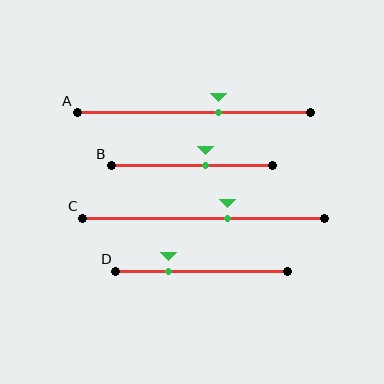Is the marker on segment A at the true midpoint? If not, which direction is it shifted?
No, the marker on segment A is shifted to the right by about 11% of the segment length.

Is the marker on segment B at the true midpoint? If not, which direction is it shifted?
No, the marker on segment B is shifted to the right by about 8% of the segment length.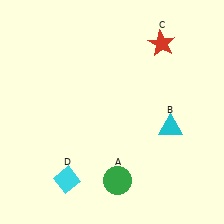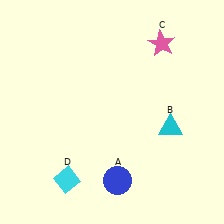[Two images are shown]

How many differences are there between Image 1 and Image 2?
There are 2 differences between the two images.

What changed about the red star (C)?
In Image 1, C is red. In Image 2, it changed to pink.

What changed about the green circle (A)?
In Image 1, A is green. In Image 2, it changed to blue.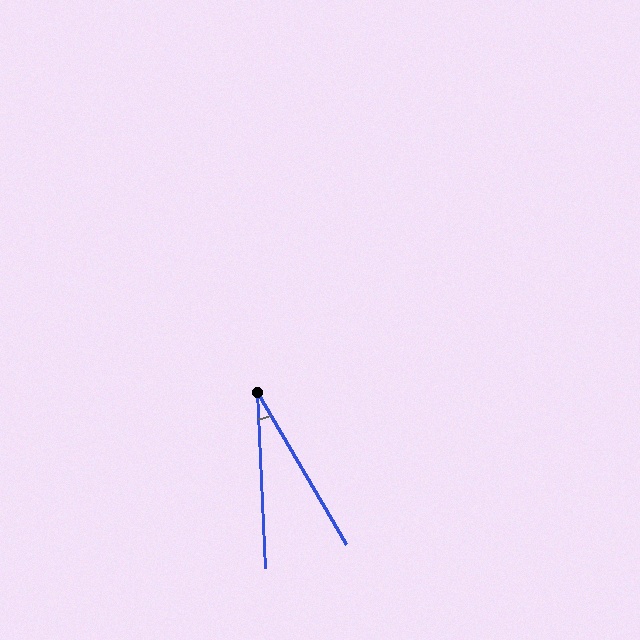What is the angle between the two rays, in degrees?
Approximately 28 degrees.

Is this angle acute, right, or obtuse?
It is acute.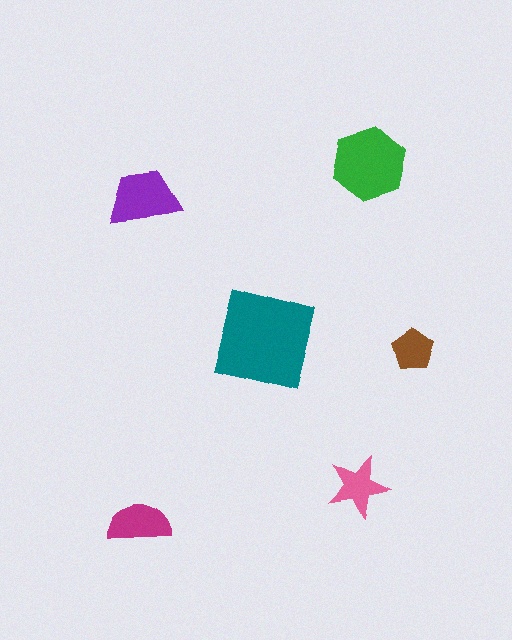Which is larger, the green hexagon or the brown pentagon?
The green hexagon.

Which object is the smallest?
The brown pentagon.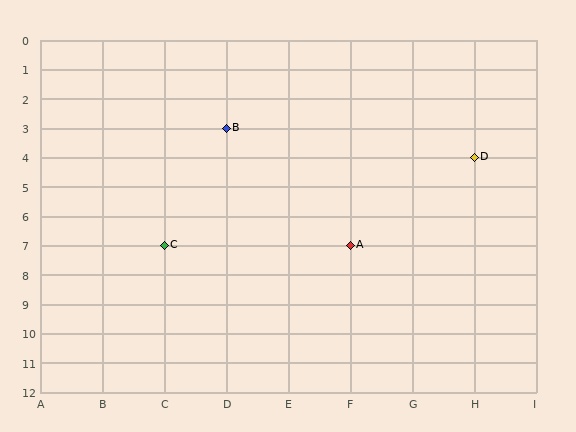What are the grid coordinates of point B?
Point B is at grid coordinates (D, 3).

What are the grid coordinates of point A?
Point A is at grid coordinates (F, 7).